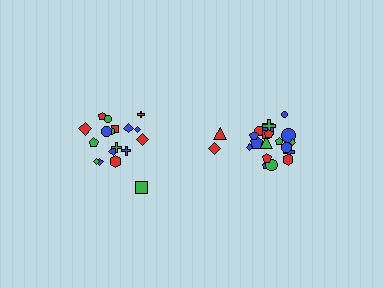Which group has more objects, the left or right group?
The right group.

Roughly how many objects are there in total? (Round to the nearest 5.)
Roughly 40 objects in total.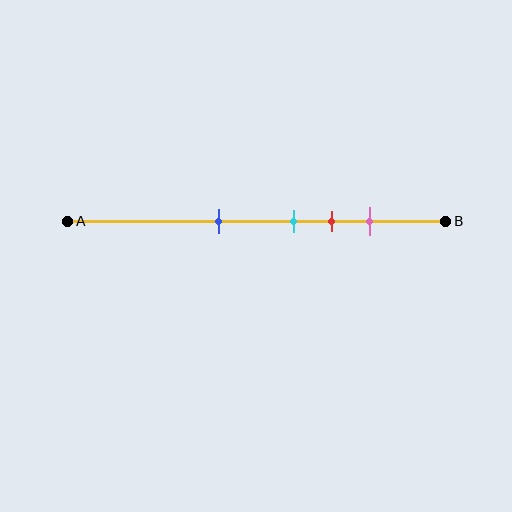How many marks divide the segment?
There are 4 marks dividing the segment.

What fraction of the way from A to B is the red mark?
The red mark is approximately 70% (0.7) of the way from A to B.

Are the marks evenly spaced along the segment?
No, the marks are not evenly spaced.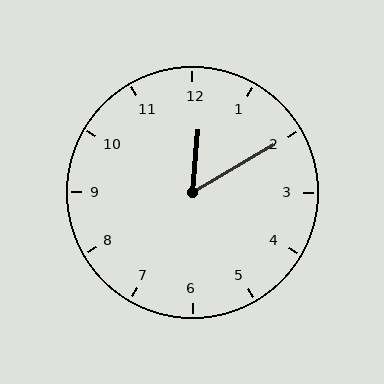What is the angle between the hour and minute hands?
Approximately 55 degrees.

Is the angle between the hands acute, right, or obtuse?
It is acute.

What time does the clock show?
12:10.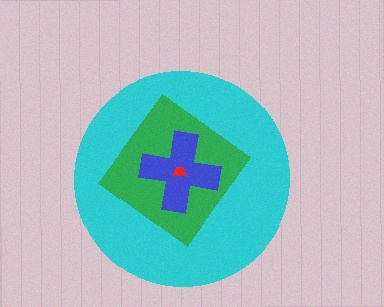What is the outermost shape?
The cyan circle.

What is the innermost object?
The red trapezoid.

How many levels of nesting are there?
4.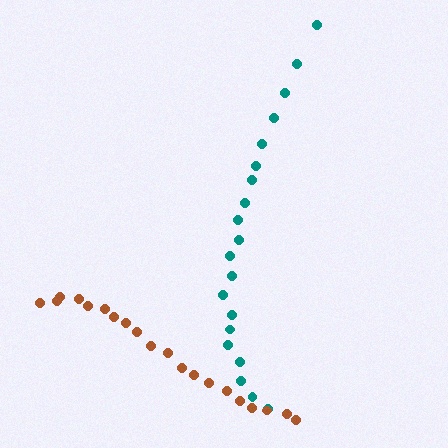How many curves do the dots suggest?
There are 2 distinct paths.